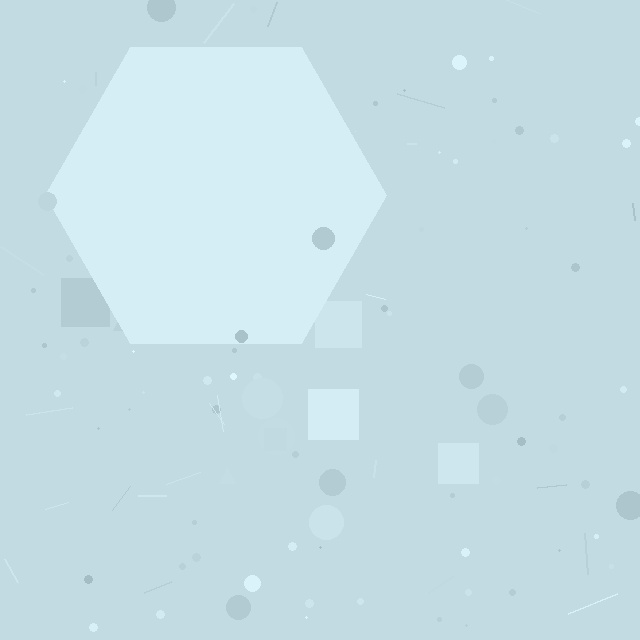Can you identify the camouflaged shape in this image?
The camouflaged shape is a hexagon.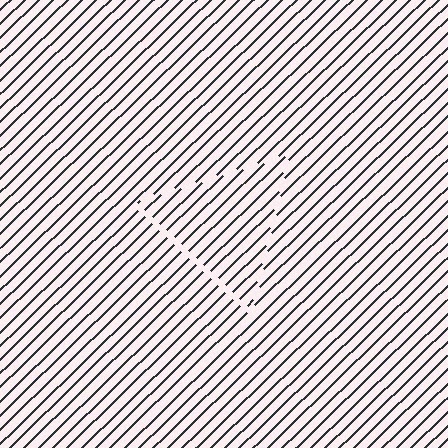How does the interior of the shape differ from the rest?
The interior of the shape contains the same grating, shifted by half a period — the contour is defined by the phase discontinuity where line-ends from the inner and outer gratings abut.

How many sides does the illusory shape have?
3 sides — the line-ends trace a triangle.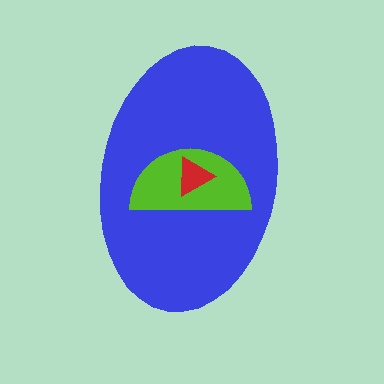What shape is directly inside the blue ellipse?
The lime semicircle.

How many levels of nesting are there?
3.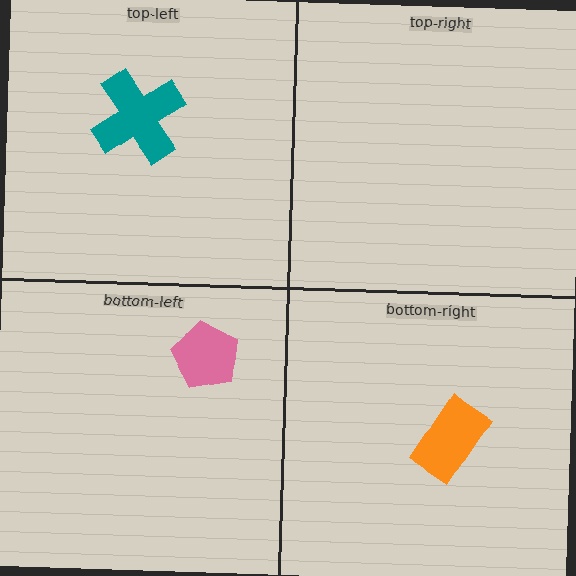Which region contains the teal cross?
The top-left region.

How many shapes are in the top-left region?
1.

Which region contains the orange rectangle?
The bottom-right region.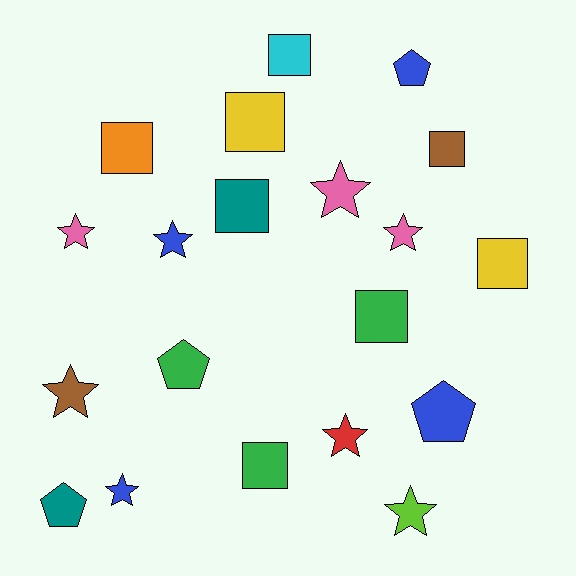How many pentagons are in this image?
There are 4 pentagons.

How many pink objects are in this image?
There are 3 pink objects.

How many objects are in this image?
There are 20 objects.